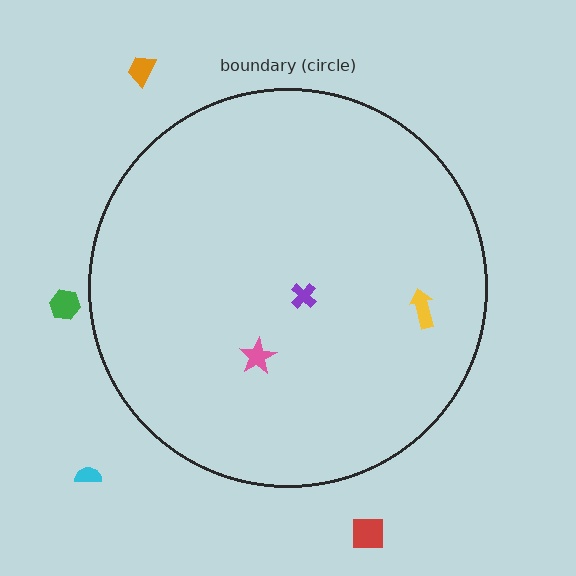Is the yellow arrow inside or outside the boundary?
Inside.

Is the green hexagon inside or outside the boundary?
Outside.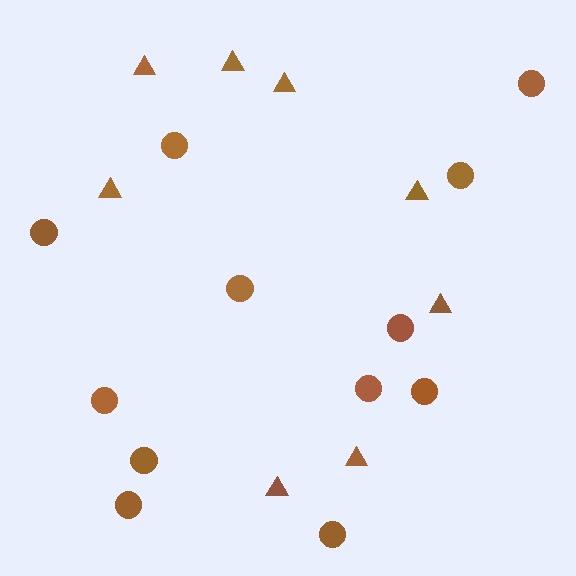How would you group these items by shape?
There are 2 groups: one group of circles (12) and one group of triangles (8).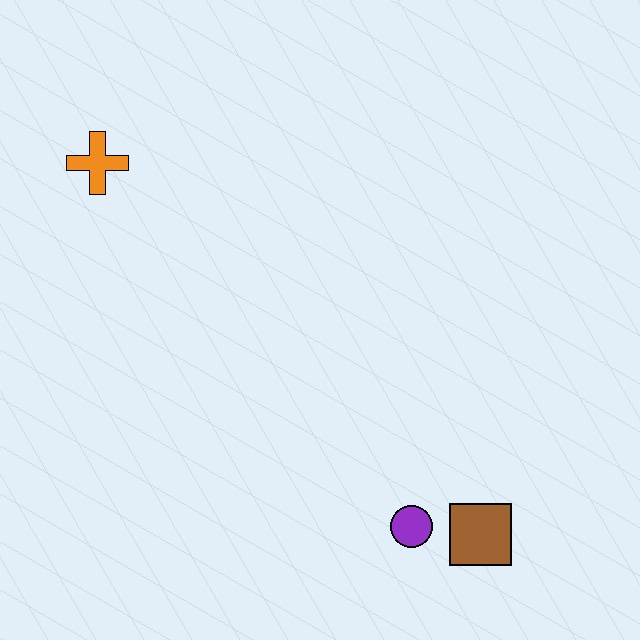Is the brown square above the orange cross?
No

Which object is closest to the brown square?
The purple circle is closest to the brown square.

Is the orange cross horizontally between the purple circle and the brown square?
No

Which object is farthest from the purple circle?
The orange cross is farthest from the purple circle.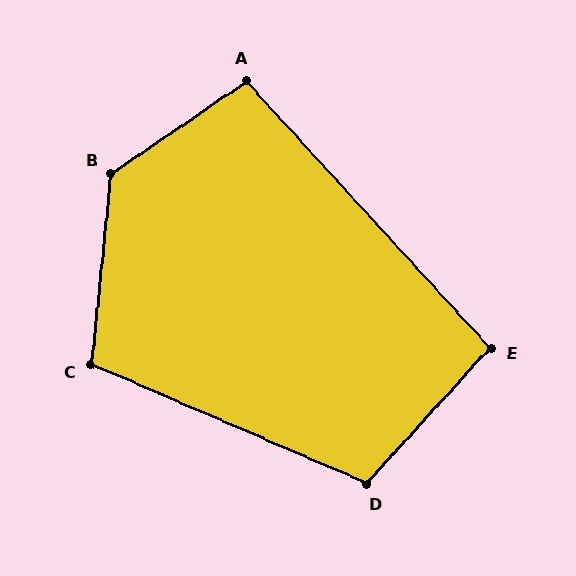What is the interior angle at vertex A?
Approximately 98 degrees (obtuse).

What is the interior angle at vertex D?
Approximately 109 degrees (obtuse).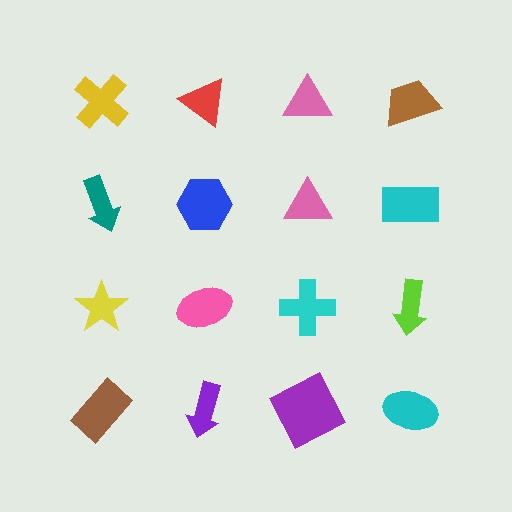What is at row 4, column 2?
A purple arrow.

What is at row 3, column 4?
A lime arrow.